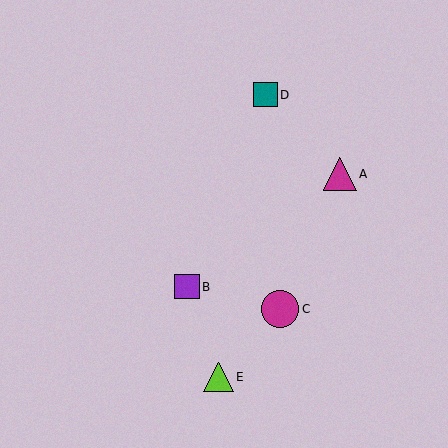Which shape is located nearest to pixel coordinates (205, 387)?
The lime triangle (labeled E) at (219, 377) is nearest to that location.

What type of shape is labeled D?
Shape D is a teal square.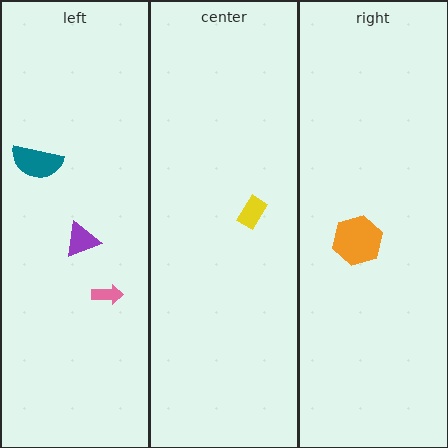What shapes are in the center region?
The yellow rectangle.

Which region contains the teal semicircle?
The left region.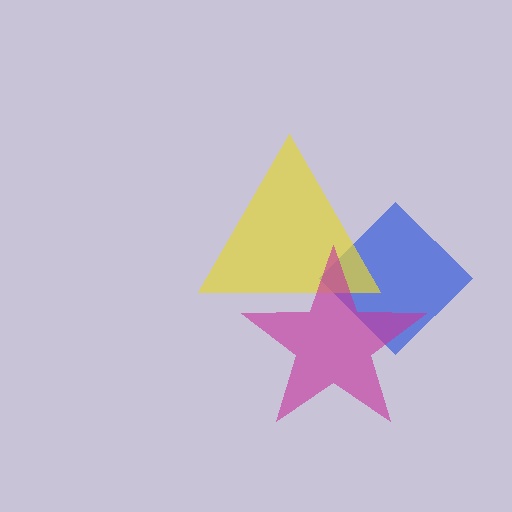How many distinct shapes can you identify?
There are 3 distinct shapes: a blue diamond, a yellow triangle, a magenta star.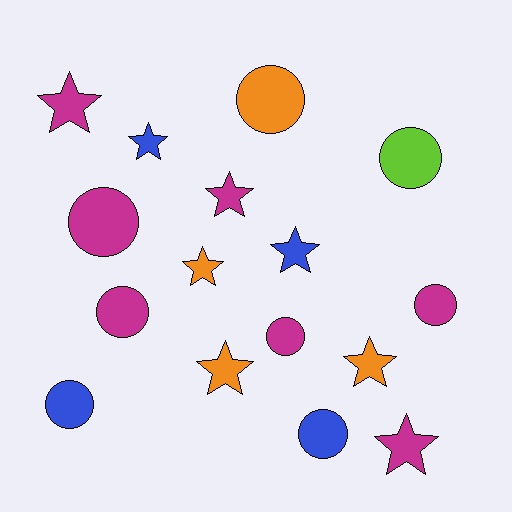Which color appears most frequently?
Magenta, with 7 objects.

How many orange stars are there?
There are 3 orange stars.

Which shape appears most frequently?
Circle, with 8 objects.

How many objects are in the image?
There are 16 objects.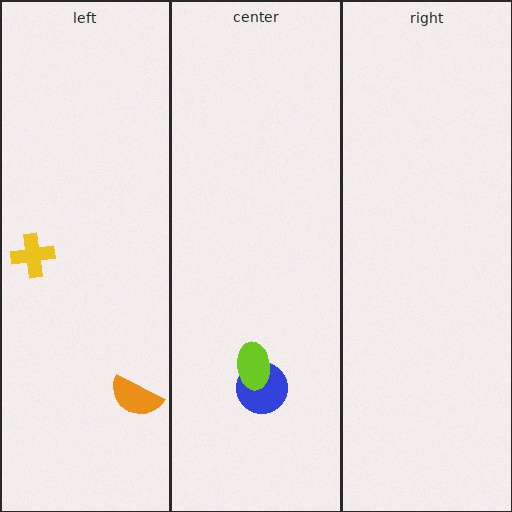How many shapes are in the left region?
2.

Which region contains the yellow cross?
The left region.